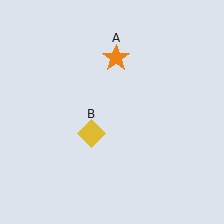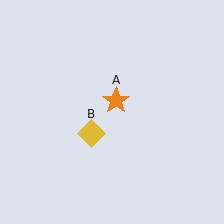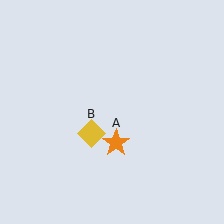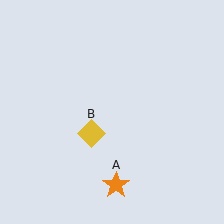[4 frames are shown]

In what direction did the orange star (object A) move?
The orange star (object A) moved down.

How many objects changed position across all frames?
1 object changed position: orange star (object A).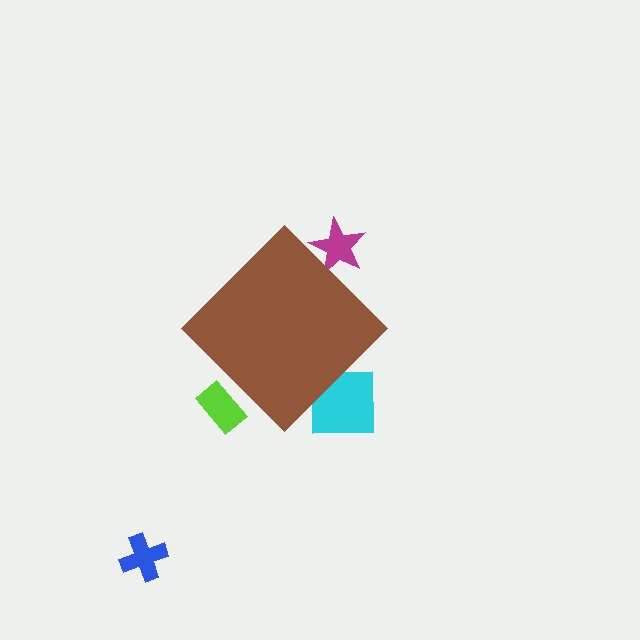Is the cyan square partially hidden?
Yes, the cyan square is partially hidden behind the brown diamond.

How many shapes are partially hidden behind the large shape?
3 shapes are partially hidden.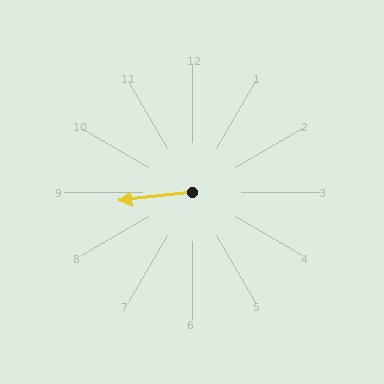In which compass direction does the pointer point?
West.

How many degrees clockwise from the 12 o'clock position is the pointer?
Approximately 264 degrees.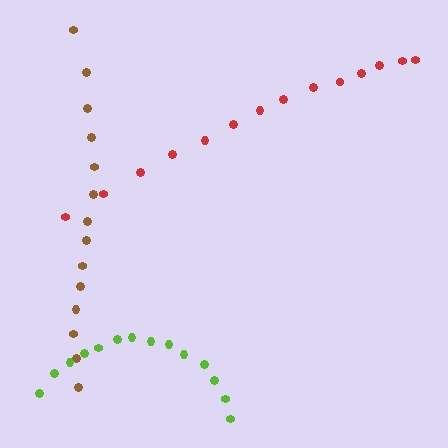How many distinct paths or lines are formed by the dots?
There are 3 distinct paths.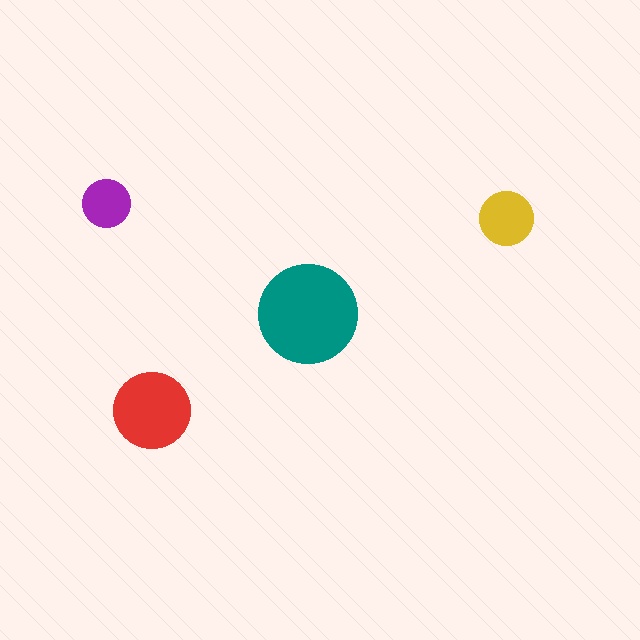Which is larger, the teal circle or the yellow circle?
The teal one.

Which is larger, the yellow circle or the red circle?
The red one.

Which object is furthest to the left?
The purple circle is leftmost.